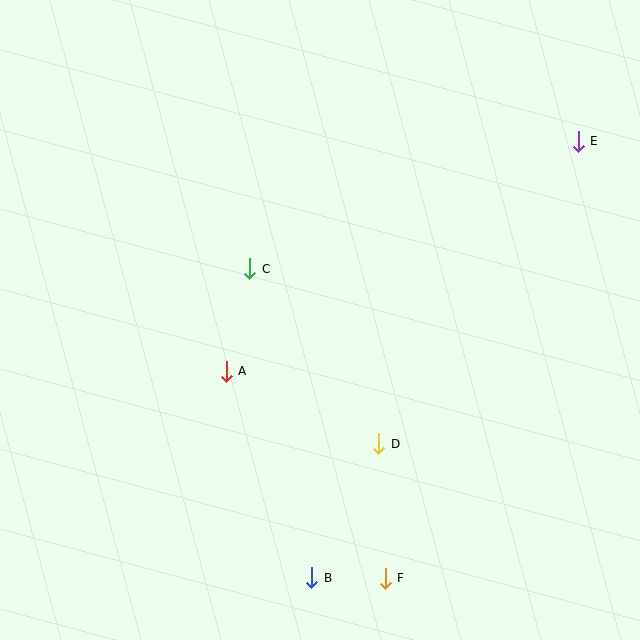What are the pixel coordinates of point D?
Point D is at (379, 444).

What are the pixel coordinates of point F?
Point F is at (385, 578).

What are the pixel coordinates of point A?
Point A is at (226, 371).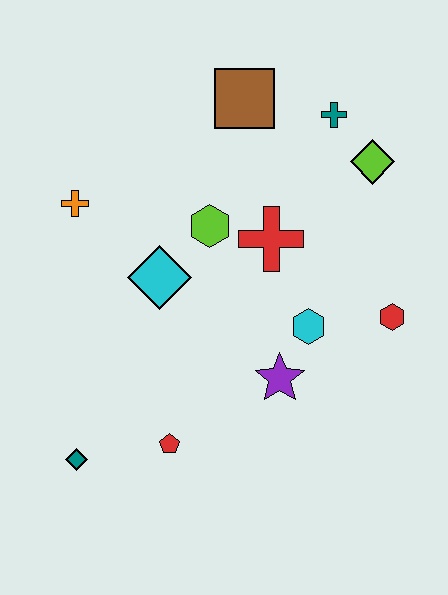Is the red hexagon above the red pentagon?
Yes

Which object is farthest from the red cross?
The teal diamond is farthest from the red cross.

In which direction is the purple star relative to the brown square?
The purple star is below the brown square.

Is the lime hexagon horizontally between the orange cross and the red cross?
Yes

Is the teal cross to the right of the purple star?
Yes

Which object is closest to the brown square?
The teal cross is closest to the brown square.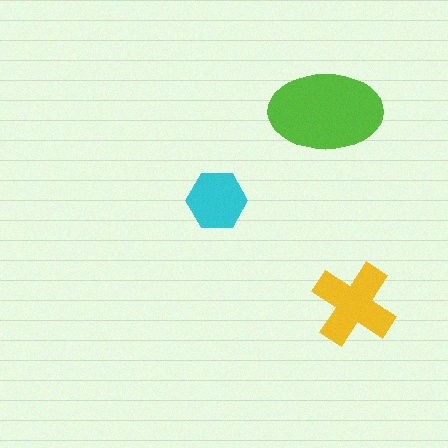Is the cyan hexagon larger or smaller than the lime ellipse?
Smaller.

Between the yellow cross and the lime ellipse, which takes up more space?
The lime ellipse.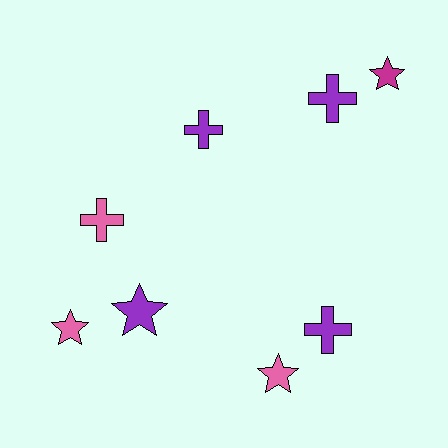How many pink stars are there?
There are 2 pink stars.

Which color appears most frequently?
Purple, with 4 objects.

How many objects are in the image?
There are 8 objects.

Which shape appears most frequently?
Cross, with 4 objects.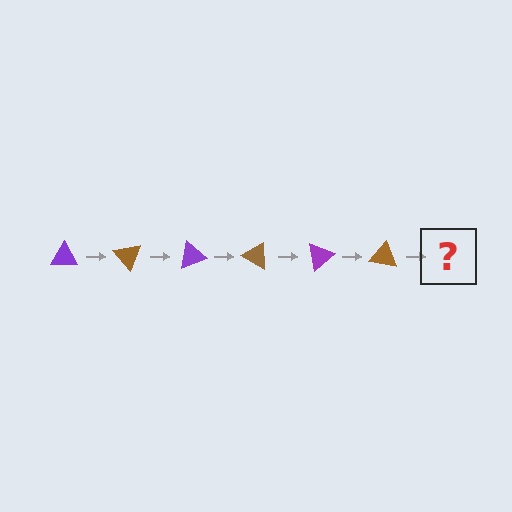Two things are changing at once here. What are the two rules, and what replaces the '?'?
The two rules are that it rotates 50 degrees each step and the color cycles through purple and brown. The '?' should be a purple triangle, rotated 300 degrees from the start.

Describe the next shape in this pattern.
It should be a purple triangle, rotated 300 degrees from the start.